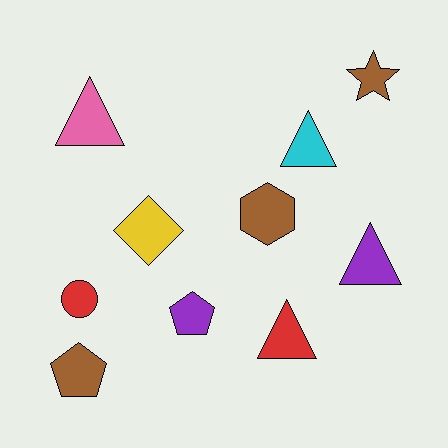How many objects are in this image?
There are 10 objects.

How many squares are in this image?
There are no squares.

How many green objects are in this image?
There are no green objects.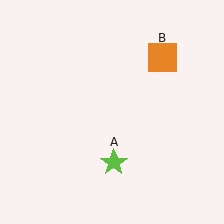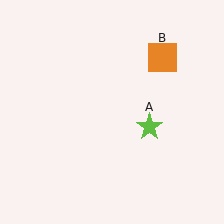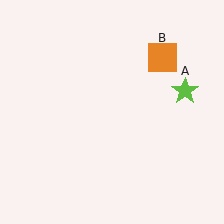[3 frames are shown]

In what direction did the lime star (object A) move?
The lime star (object A) moved up and to the right.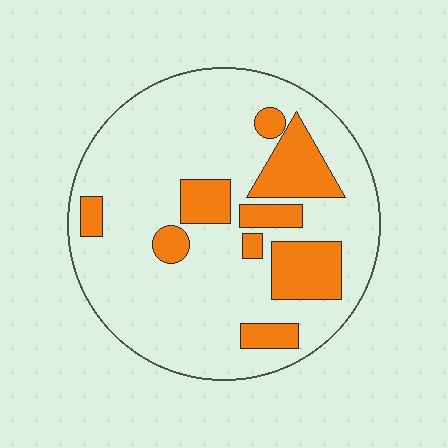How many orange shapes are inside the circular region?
9.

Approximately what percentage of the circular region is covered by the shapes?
Approximately 20%.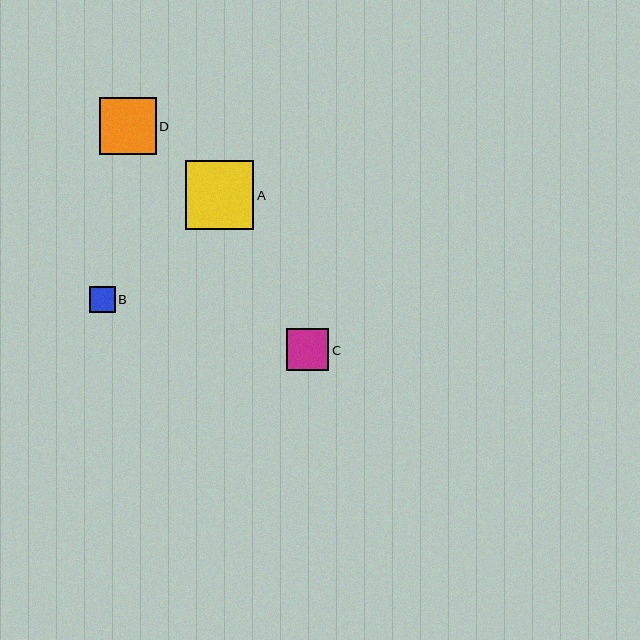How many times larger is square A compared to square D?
Square A is approximately 1.2 times the size of square D.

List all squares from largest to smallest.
From largest to smallest: A, D, C, B.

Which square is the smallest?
Square B is the smallest with a size of approximately 26 pixels.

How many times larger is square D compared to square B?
Square D is approximately 2.2 times the size of square B.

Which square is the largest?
Square A is the largest with a size of approximately 69 pixels.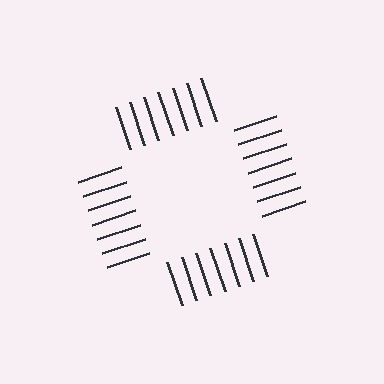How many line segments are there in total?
28 — 7 along each of the 4 edges.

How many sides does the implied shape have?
4 sides — the line-ends trace a square.